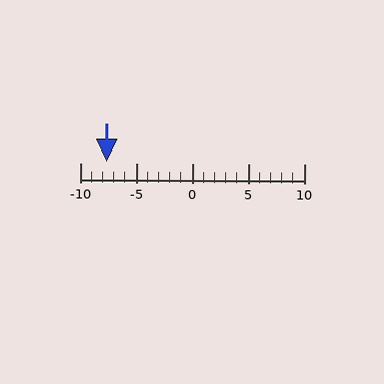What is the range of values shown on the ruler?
The ruler shows values from -10 to 10.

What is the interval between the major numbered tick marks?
The major tick marks are spaced 5 units apart.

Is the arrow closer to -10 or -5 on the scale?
The arrow is closer to -10.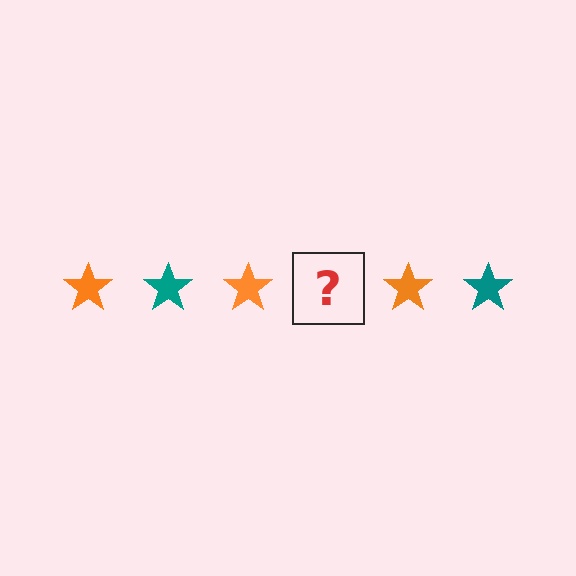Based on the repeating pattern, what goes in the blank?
The blank should be a teal star.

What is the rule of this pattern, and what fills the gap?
The rule is that the pattern cycles through orange, teal stars. The gap should be filled with a teal star.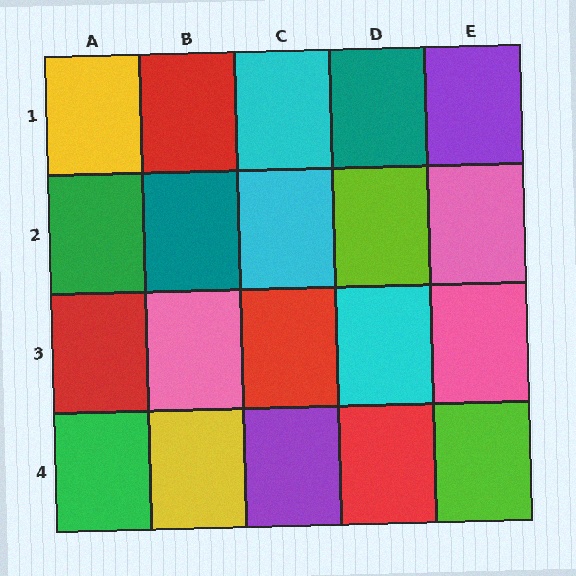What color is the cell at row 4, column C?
Purple.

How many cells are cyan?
3 cells are cyan.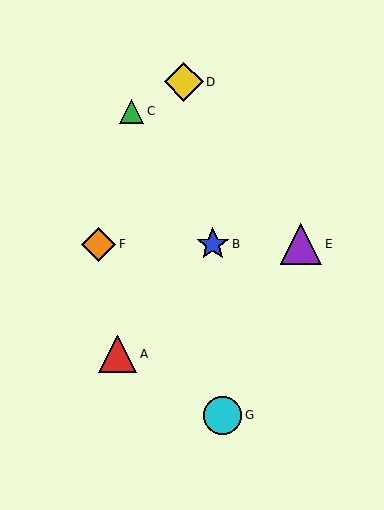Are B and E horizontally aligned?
Yes, both are at y≈244.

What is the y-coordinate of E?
Object E is at y≈244.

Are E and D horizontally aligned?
No, E is at y≈244 and D is at y≈82.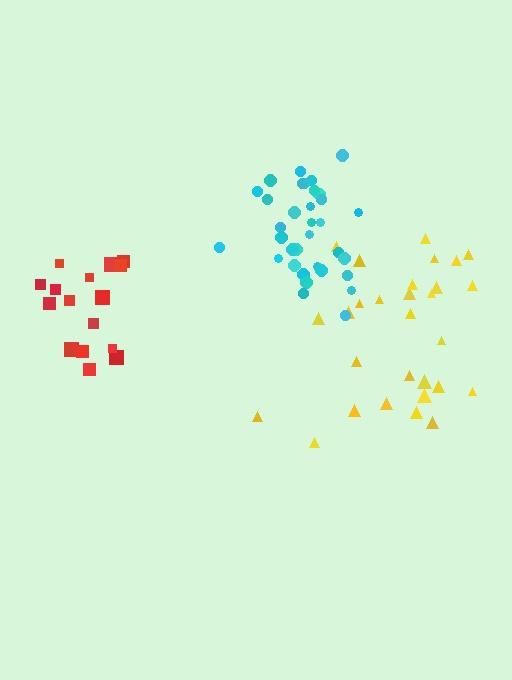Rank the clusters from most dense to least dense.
cyan, red, yellow.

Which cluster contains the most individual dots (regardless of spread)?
Cyan (34).